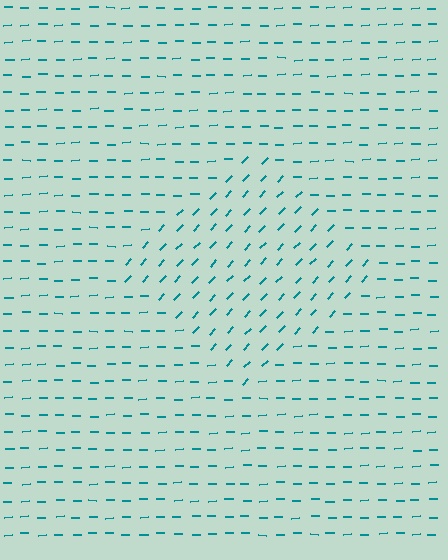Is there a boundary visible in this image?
Yes, there is a texture boundary formed by a change in line orientation.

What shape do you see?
I see a diamond.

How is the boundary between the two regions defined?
The boundary is defined purely by a change in line orientation (approximately 45 degrees difference). All lines are the same color and thickness.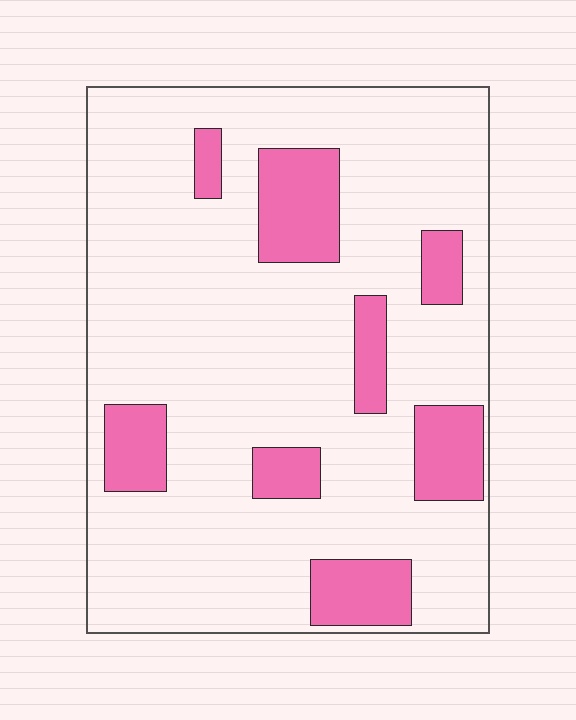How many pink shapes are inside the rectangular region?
8.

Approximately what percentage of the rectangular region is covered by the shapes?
Approximately 20%.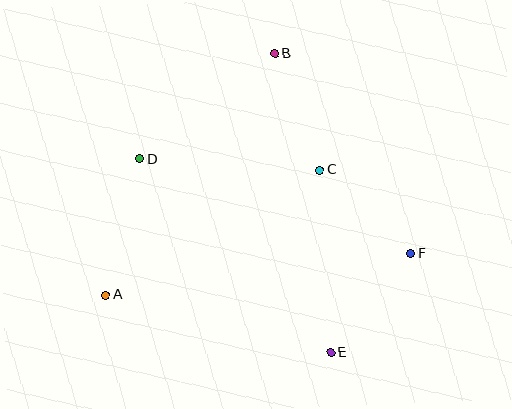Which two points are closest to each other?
Points C and F are closest to each other.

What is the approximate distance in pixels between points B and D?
The distance between B and D is approximately 171 pixels.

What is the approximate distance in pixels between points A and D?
The distance between A and D is approximately 140 pixels.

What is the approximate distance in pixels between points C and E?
The distance between C and E is approximately 183 pixels.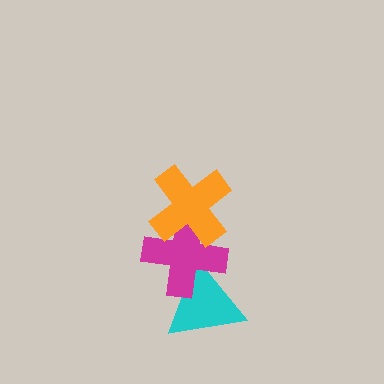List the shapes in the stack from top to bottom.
From top to bottom: the orange cross, the magenta cross, the cyan triangle.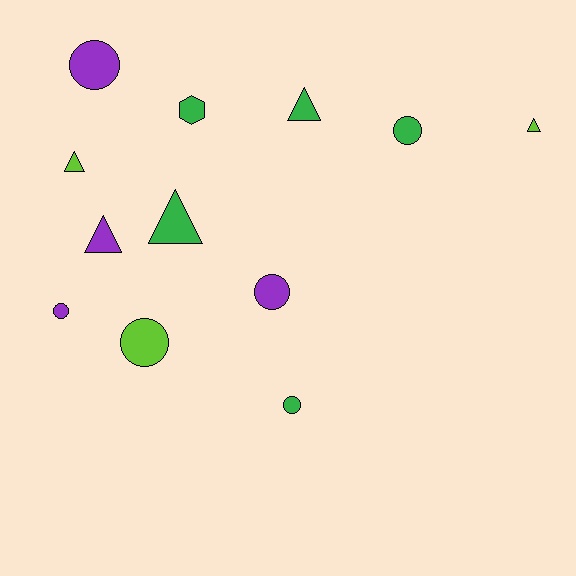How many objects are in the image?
There are 12 objects.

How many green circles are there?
There are 2 green circles.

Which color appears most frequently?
Green, with 5 objects.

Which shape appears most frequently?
Circle, with 6 objects.